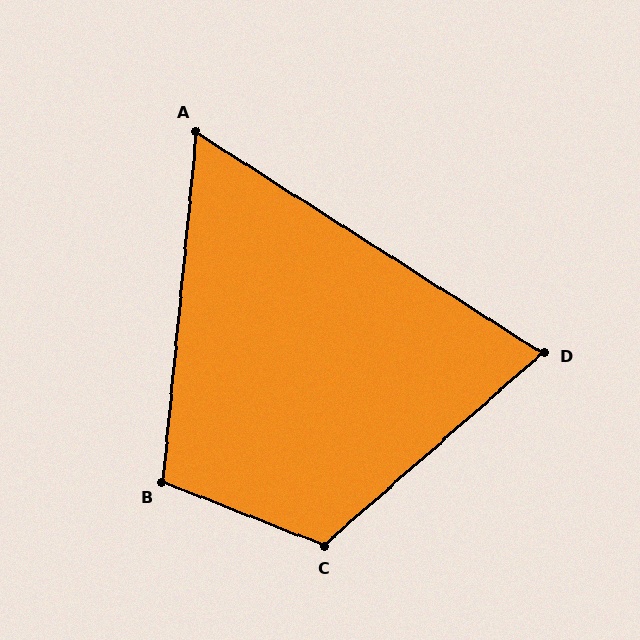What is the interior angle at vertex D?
Approximately 74 degrees (acute).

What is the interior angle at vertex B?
Approximately 106 degrees (obtuse).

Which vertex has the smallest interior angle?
A, at approximately 63 degrees.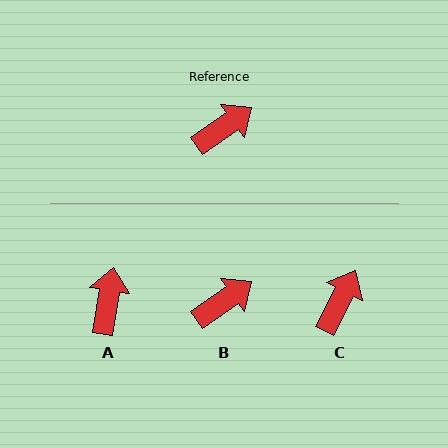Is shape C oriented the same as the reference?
No, it is off by about 28 degrees.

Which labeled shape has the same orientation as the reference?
B.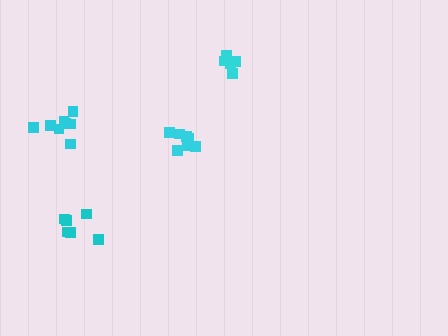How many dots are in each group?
Group 1: 7 dots, Group 2: 7 dots, Group 3: 8 dots, Group 4: 6 dots (28 total).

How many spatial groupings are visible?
There are 4 spatial groupings.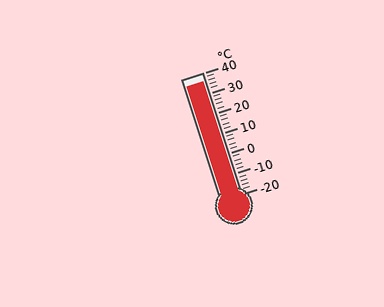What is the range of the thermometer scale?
The thermometer scale ranges from -20°C to 40°C.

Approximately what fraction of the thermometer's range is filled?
The thermometer is filled to approximately 95% of its range.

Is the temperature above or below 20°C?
The temperature is above 20°C.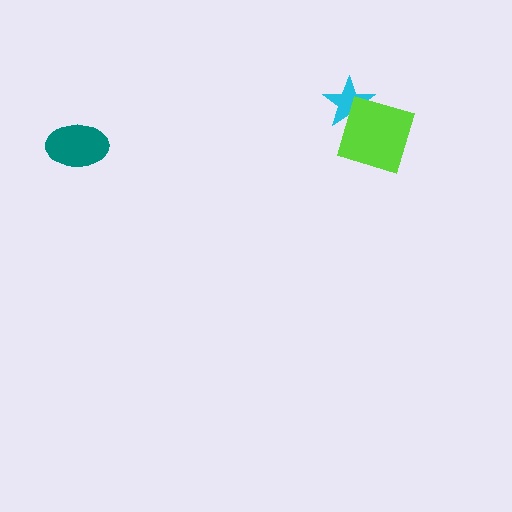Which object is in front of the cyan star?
The lime diamond is in front of the cyan star.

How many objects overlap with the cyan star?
1 object overlaps with the cyan star.